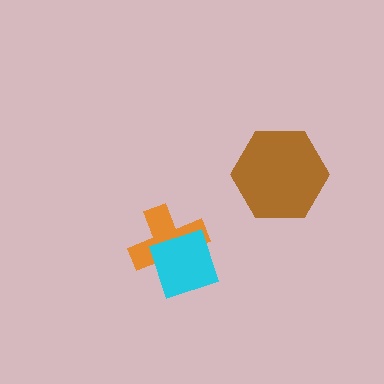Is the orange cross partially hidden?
Yes, it is partially covered by another shape.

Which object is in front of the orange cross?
The cyan square is in front of the orange cross.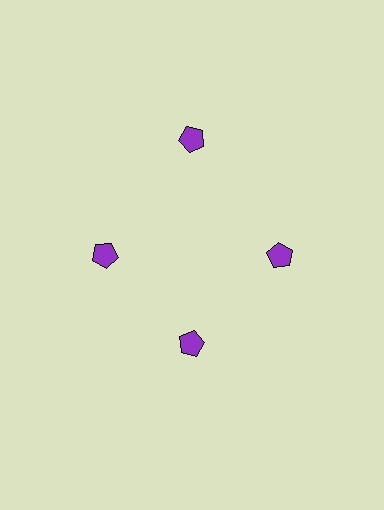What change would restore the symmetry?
The symmetry would be restored by moving it inward, back onto the ring so that all 4 pentagons sit at equal angles and equal distance from the center.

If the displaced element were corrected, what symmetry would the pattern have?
It would have 4-fold rotational symmetry — the pattern would map onto itself every 90 degrees.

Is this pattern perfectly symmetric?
No. The 4 purple pentagons are arranged in a ring, but one element near the 12 o'clock position is pushed outward from the center, breaking the 4-fold rotational symmetry.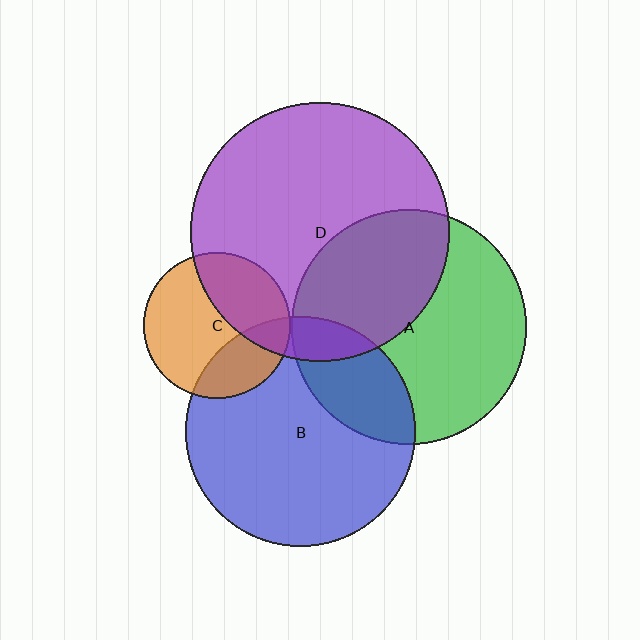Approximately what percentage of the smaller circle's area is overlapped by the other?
Approximately 25%.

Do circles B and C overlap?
Yes.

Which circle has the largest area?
Circle D (purple).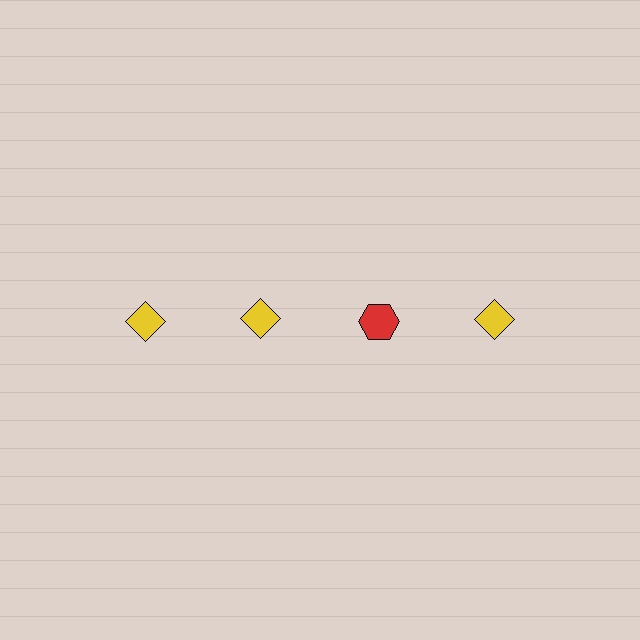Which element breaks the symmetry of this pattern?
The red hexagon in the top row, center column breaks the symmetry. All other shapes are yellow diamonds.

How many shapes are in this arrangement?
There are 4 shapes arranged in a grid pattern.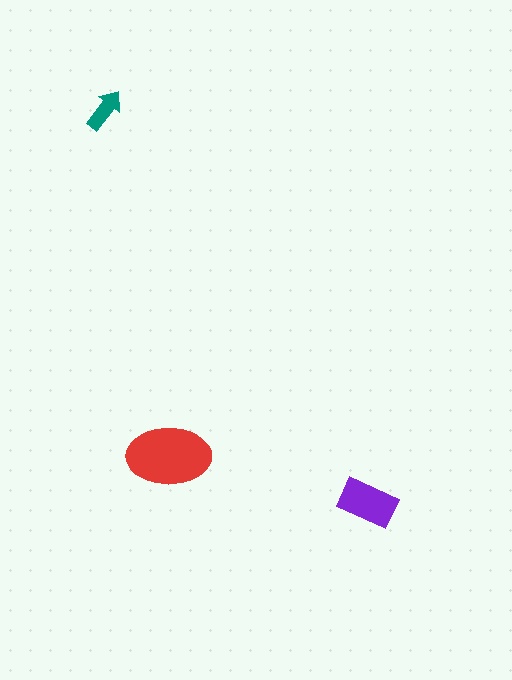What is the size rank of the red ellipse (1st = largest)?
1st.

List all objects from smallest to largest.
The teal arrow, the purple rectangle, the red ellipse.